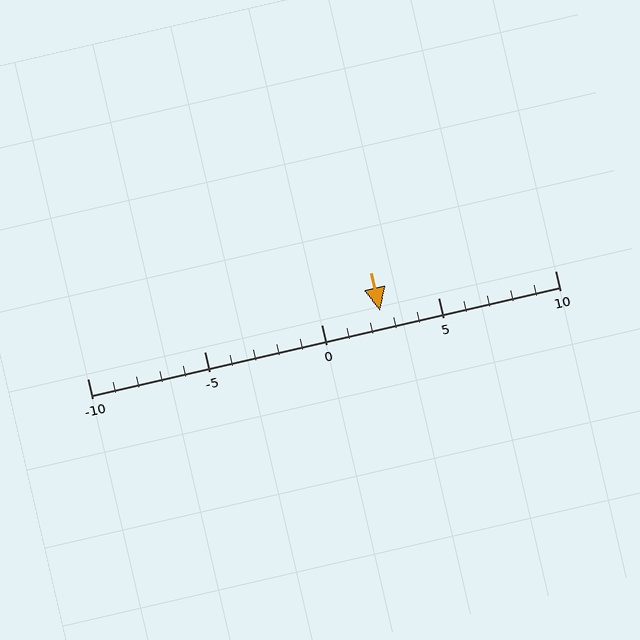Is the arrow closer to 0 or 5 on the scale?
The arrow is closer to 5.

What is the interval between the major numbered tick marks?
The major tick marks are spaced 5 units apart.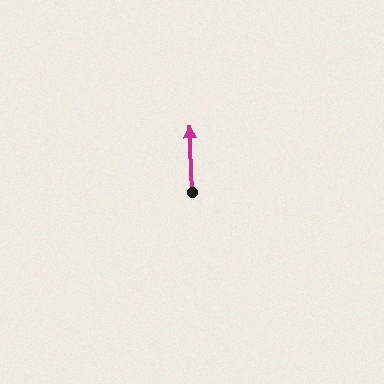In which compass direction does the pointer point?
North.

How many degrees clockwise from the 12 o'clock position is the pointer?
Approximately 358 degrees.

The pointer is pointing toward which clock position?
Roughly 12 o'clock.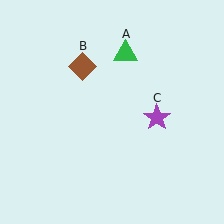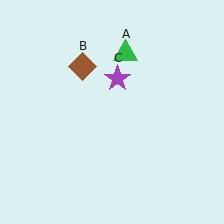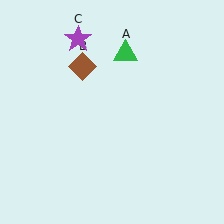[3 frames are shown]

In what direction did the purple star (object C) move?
The purple star (object C) moved up and to the left.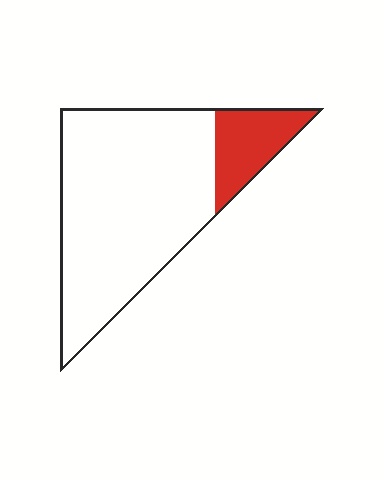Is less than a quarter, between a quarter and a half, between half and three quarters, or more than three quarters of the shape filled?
Less than a quarter.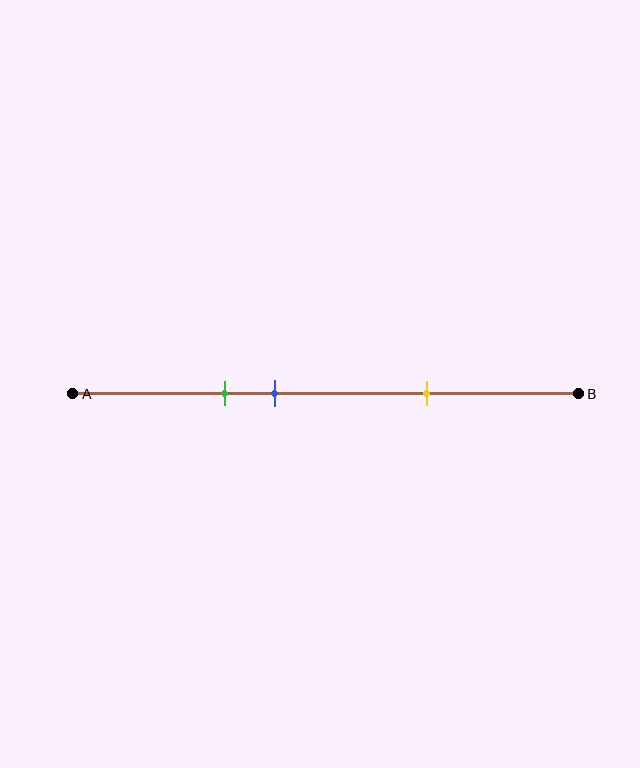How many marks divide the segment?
There are 3 marks dividing the segment.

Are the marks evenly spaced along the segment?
No, the marks are not evenly spaced.